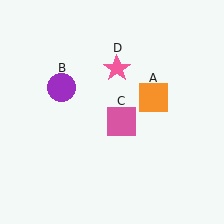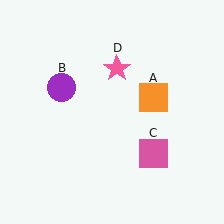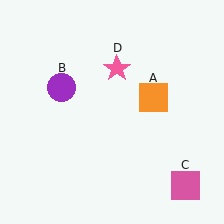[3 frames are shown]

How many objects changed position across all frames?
1 object changed position: pink square (object C).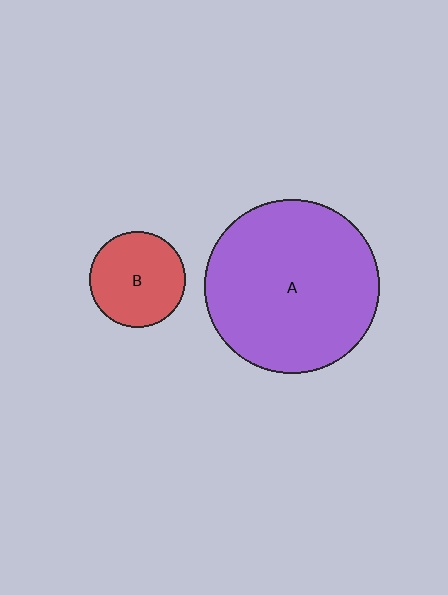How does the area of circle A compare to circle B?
Approximately 3.3 times.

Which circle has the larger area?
Circle A (purple).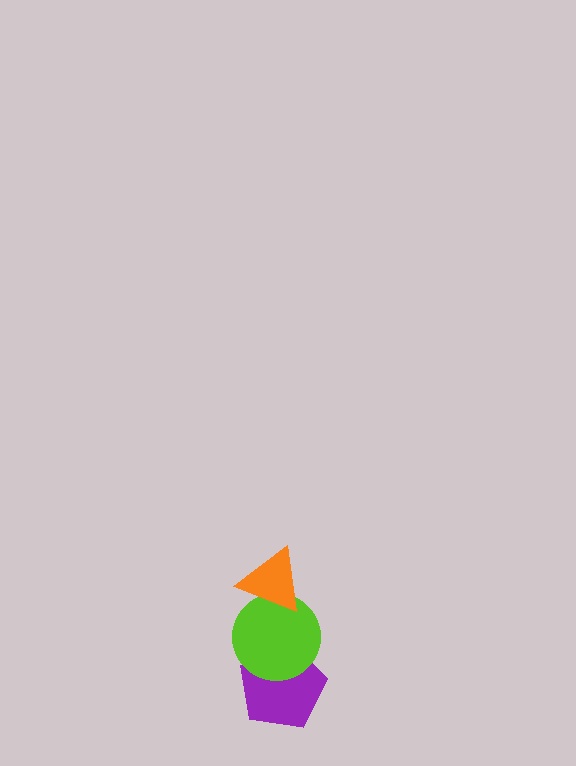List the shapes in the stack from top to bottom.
From top to bottom: the orange triangle, the lime circle, the purple pentagon.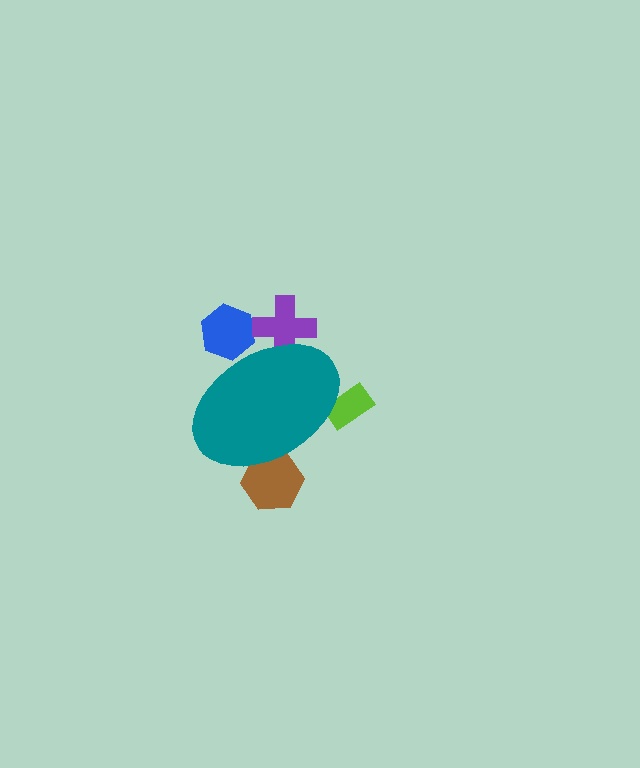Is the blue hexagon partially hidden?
Yes, the blue hexagon is partially hidden behind the teal ellipse.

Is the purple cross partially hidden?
Yes, the purple cross is partially hidden behind the teal ellipse.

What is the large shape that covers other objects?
A teal ellipse.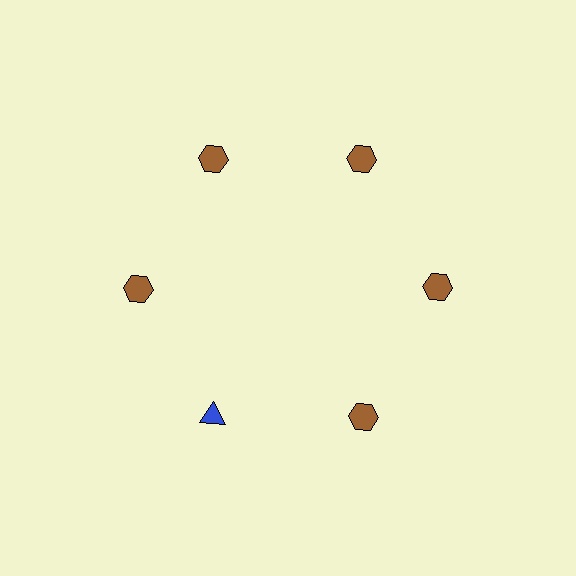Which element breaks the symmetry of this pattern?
The blue triangle at roughly the 7 o'clock position breaks the symmetry. All other shapes are brown hexagons.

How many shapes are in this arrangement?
There are 6 shapes arranged in a ring pattern.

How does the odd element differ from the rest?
It differs in both color (blue instead of brown) and shape (triangle instead of hexagon).